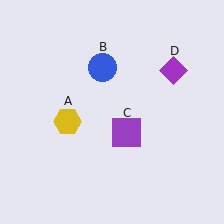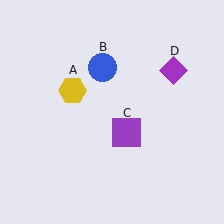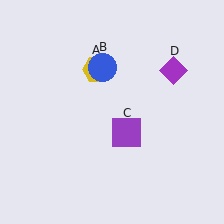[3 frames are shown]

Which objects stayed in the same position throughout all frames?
Blue circle (object B) and purple square (object C) and purple diamond (object D) remained stationary.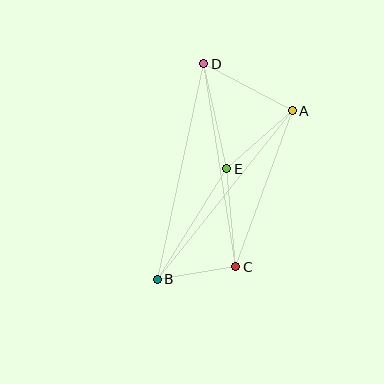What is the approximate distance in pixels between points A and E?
The distance between A and E is approximately 88 pixels.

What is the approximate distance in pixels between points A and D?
The distance between A and D is approximately 100 pixels.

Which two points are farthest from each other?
Points B and D are farthest from each other.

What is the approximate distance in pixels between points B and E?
The distance between B and E is approximately 131 pixels.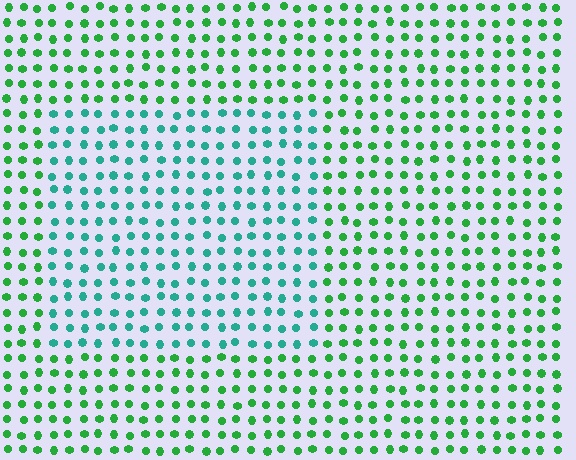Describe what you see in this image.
The image is filled with small green elements in a uniform arrangement. A rectangle-shaped region is visible where the elements are tinted to a slightly different hue, forming a subtle color boundary.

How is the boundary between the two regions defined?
The boundary is defined purely by a slight shift in hue (about 40 degrees). Spacing, size, and orientation are identical on both sides.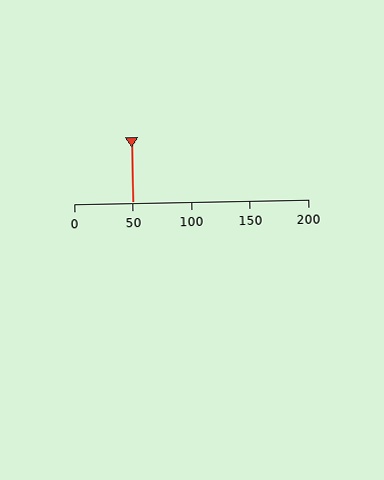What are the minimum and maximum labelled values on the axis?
The axis runs from 0 to 200.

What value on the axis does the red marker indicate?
The marker indicates approximately 50.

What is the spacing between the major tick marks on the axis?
The major ticks are spaced 50 apart.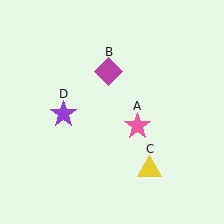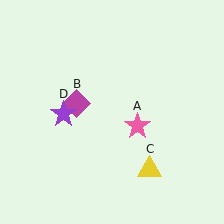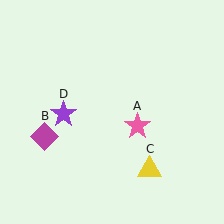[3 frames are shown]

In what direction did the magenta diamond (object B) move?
The magenta diamond (object B) moved down and to the left.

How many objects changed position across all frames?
1 object changed position: magenta diamond (object B).